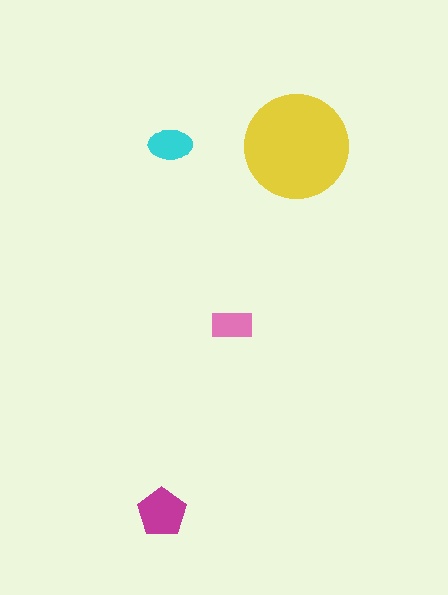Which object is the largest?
The yellow circle.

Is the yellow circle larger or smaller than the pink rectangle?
Larger.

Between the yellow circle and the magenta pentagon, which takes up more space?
The yellow circle.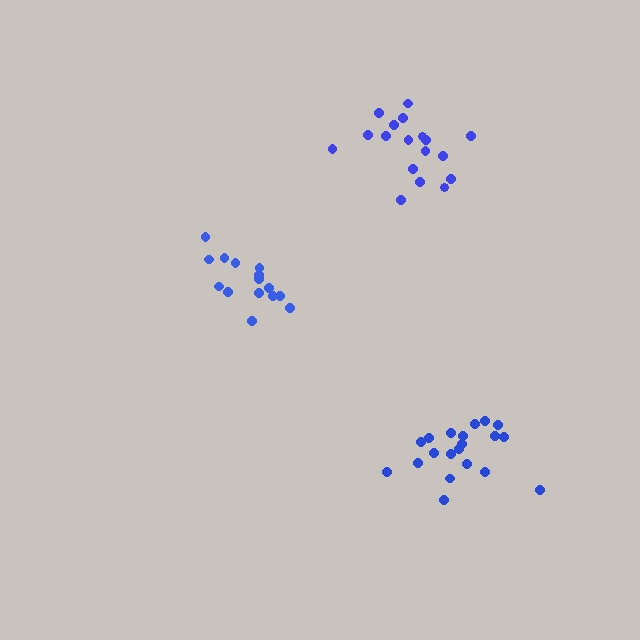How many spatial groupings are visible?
There are 3 spatial groupings.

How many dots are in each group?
Group 1: 20 dots, Group 2: 18 dots, Group 3: 15 dots (53 total).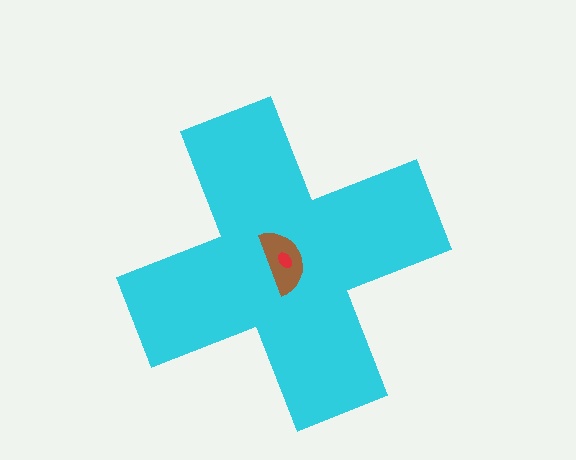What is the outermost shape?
The cyan cross.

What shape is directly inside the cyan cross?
The brown semicircle.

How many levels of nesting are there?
3.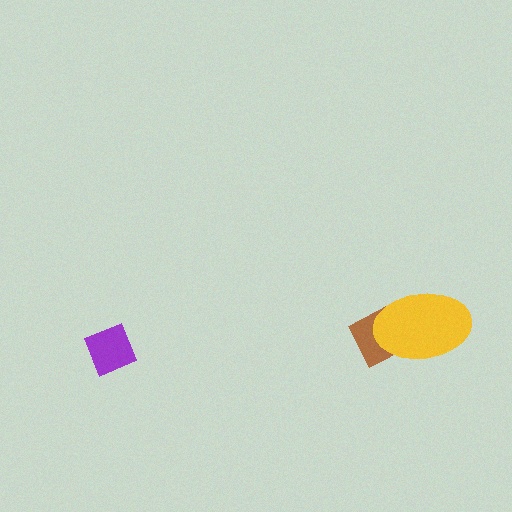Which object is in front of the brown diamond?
The yellow ellipse is in front of the brown diamond.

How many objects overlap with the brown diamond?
1 object overlaps with the brown diamond.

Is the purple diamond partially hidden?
No, no other shape covers it.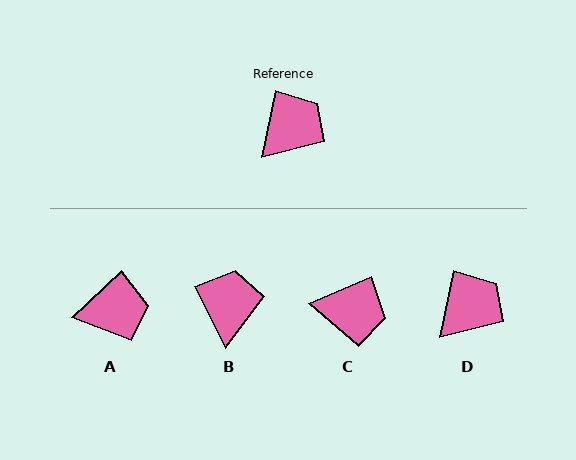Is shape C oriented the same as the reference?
No, it is off by about 55 degrees.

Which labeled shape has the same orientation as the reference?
D.